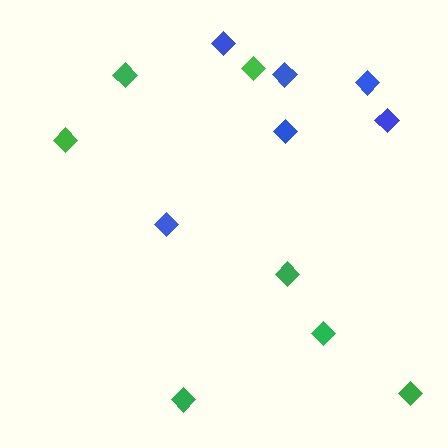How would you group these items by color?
There are 2 groups: one group of blue diamonds (6) and one group of green diamonds (7).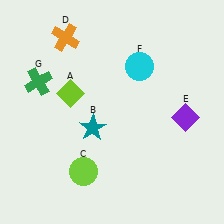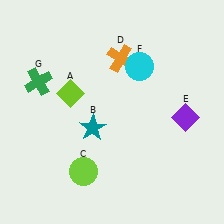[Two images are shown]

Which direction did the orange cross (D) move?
The orange cross (D) moved right.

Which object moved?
The orange cross (D) moved right.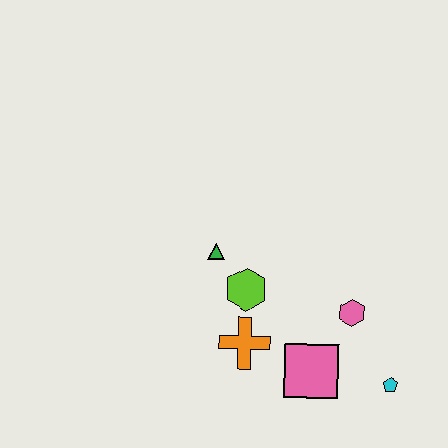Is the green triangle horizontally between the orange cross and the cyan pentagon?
No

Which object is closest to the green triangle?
The lime hexagon is closest to the green triangle.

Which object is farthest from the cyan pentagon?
The green triangle is farthest from the cyan pentagon.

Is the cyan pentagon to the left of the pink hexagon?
No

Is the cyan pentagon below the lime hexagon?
Yes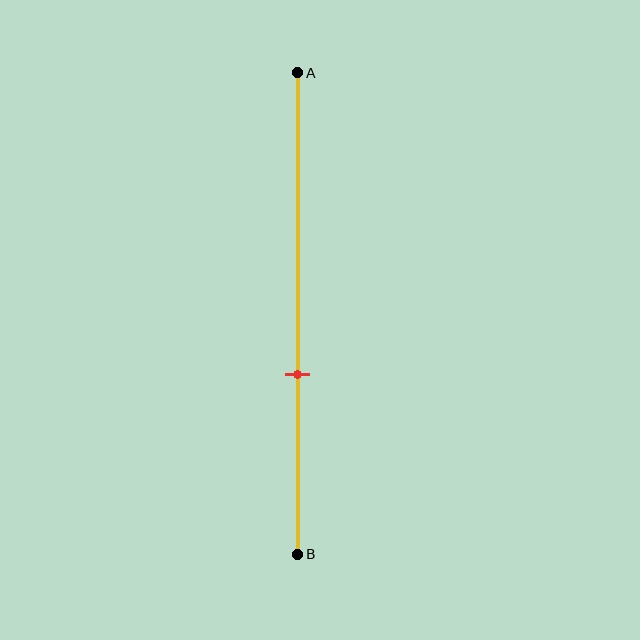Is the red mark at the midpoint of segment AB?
No, the mark is at about 65% from A, not at the 50% midpoint.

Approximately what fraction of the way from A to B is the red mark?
The red mark is approximately 65% of the way from A to B.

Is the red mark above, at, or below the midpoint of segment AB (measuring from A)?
The red mark is below the midpoint of segment AB.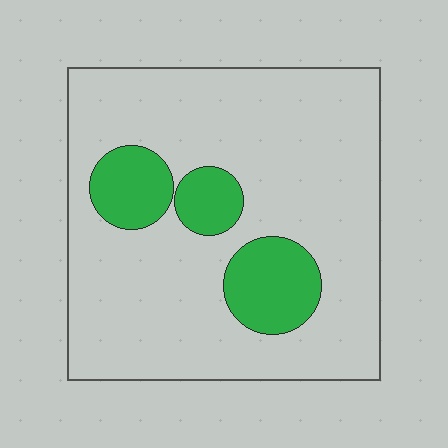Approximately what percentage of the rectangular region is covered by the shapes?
Approximately 15%.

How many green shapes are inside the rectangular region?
3.